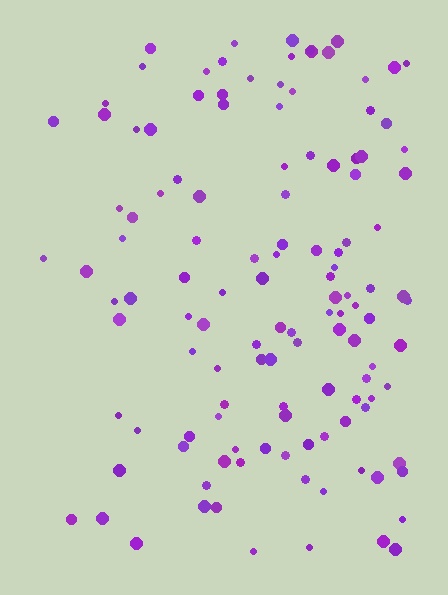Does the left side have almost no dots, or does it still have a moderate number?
Still a moderate number, just noticeably fewer than the right.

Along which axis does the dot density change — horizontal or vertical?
Horizontal.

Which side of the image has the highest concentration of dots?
The right.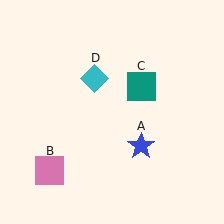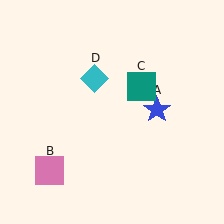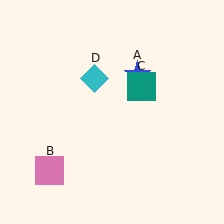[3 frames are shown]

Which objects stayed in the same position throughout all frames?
Pink square (object B) and teal square (object C) and cyan diamond (object D) remained stationary.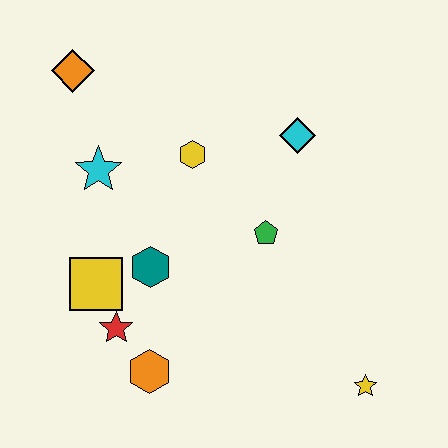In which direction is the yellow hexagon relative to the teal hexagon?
The yellow hexagon is above the teal hexagon.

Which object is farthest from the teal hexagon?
The yellow star is farthest from the teal hexagon.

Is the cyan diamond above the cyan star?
Yes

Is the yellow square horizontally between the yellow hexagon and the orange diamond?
Yes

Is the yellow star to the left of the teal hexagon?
No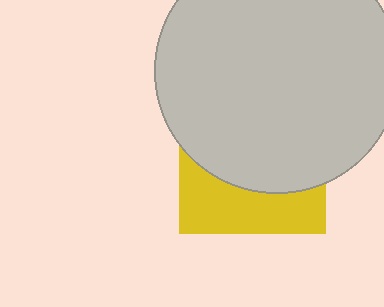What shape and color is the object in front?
The object in front is a light gray circle.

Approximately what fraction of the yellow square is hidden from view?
Roughly 65% of the yellow square is hidden behind the light gray circle.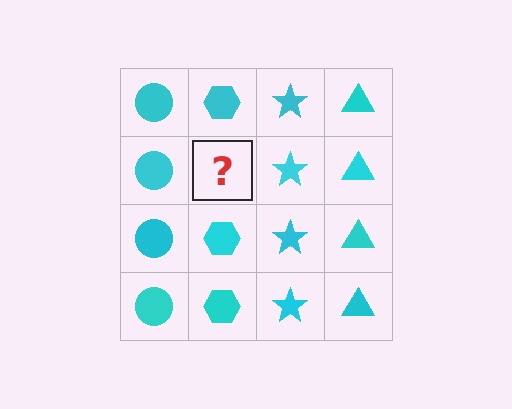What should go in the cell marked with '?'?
The missing cell should contain a cyan hexagon.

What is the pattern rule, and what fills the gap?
The rule is that each column has a consistent shape. The gap should be filled with a cyan hexagon.